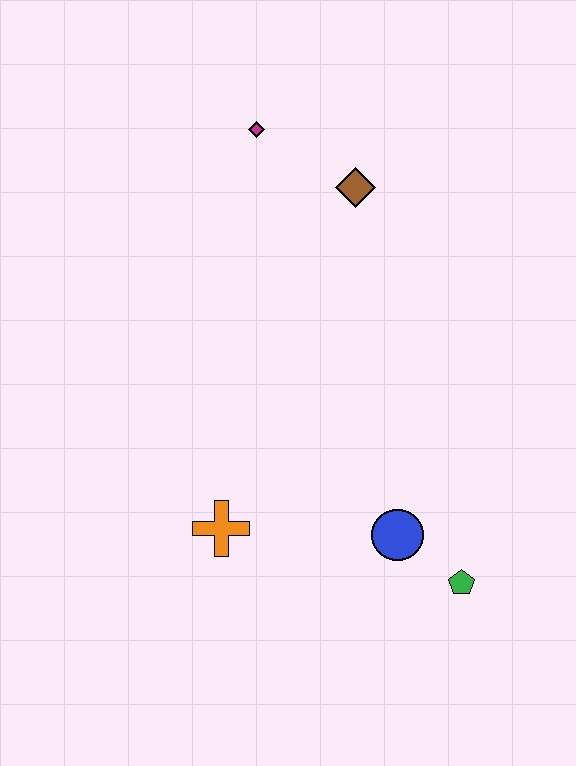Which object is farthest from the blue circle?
The magenta diamond is farthest from the blue circle.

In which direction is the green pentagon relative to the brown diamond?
The green pentagon is below the brown diamond.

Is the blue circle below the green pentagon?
No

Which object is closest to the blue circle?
The green pentagon is closest to the blue circle.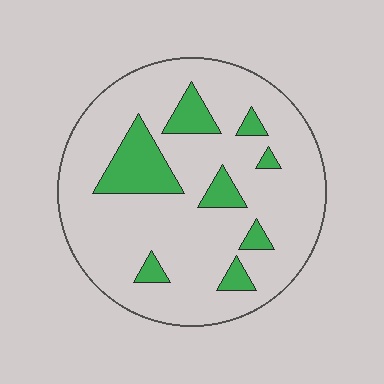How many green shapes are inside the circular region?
8.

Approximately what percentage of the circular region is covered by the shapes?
Approximately 15%.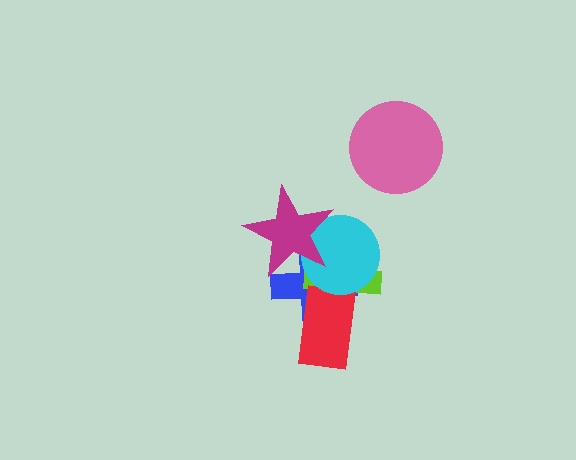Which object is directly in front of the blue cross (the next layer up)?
The lime cross is directly in front of the blue cross.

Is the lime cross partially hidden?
Yes, it is partially covered by another shape.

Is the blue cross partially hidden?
Yes, it is partially covered by another shape.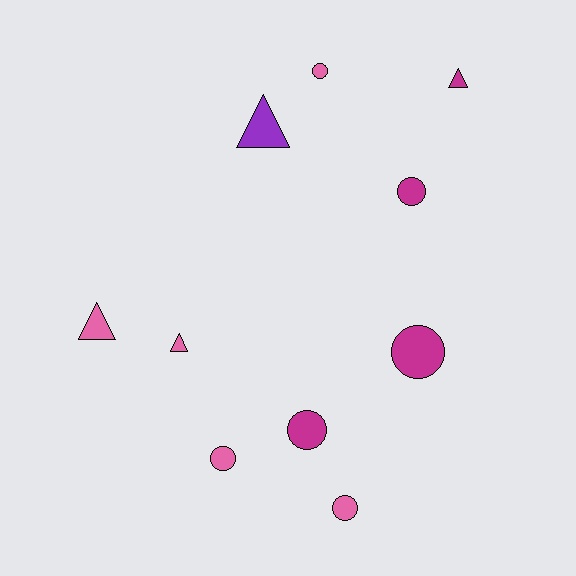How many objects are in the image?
There are 10 objects.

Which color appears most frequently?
Pink, with 5 objects.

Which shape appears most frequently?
Circle, with 6 objects.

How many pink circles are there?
There are 3 pink circles.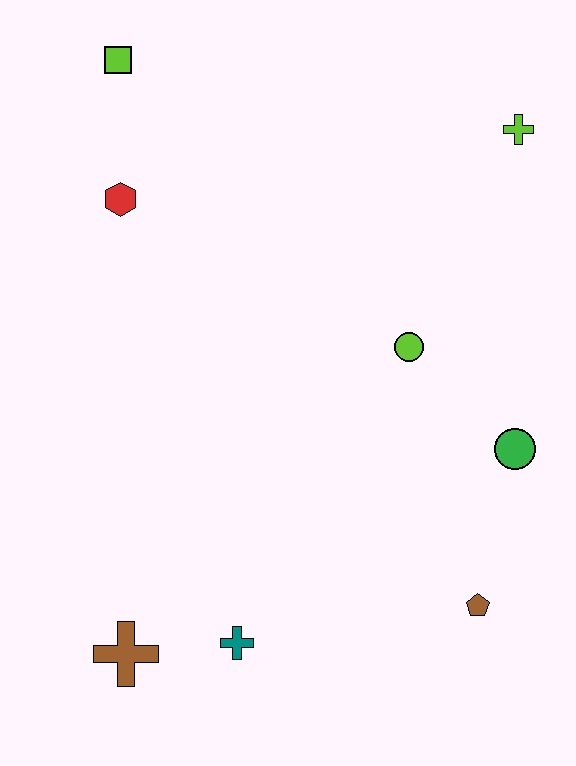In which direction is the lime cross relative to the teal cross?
The lime cross is above the teal cross.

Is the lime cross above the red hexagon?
Yes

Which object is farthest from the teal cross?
The lime square is farthest from the teal cross.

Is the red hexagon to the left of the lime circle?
Yes